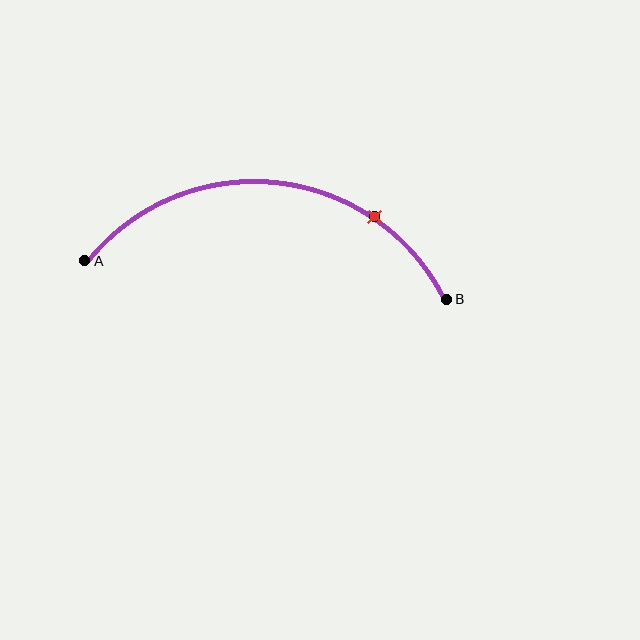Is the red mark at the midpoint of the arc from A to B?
No. The red mark lies on the arc but is closer to endpoint B. The arc midpoint would be at the point on the curve equidistant along the arc from both A and B.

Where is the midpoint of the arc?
The arc midpoint is the point on the curve farthest from the straight line joining A and B. It sits above that line.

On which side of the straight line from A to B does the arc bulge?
The arc bulges above the straight line connecting A and B.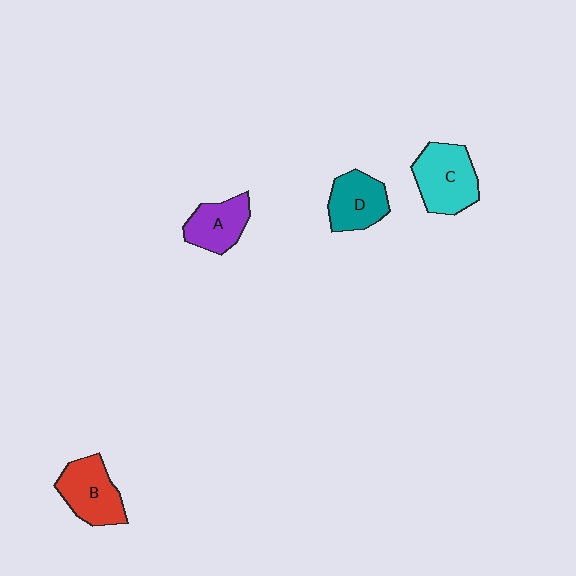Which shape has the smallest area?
Shape A (purple).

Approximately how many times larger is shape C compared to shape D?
Approximately 1.3 times.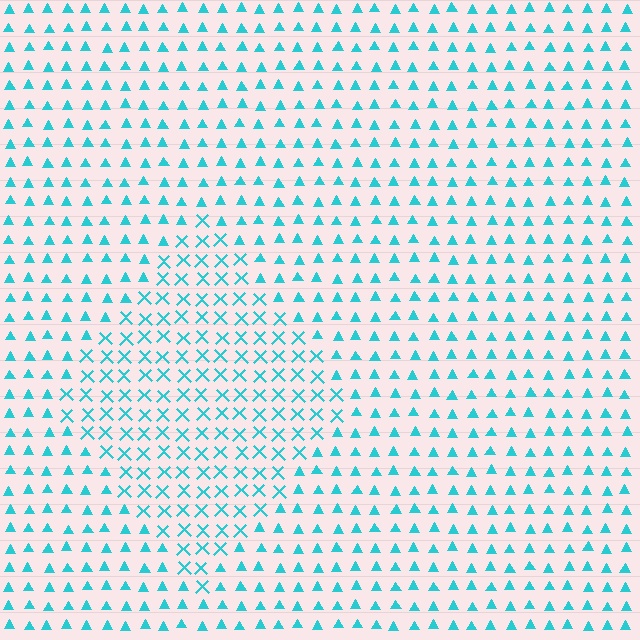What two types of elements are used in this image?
The image uses X marks inside the diamond region and triangles outside it.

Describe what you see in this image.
The image is filled with small cyan elements arranged in a uniform grid. A diamond-shaped region contains X marks, while the surrounding area contains triangles. The boundary is defined purely by the change in element shape.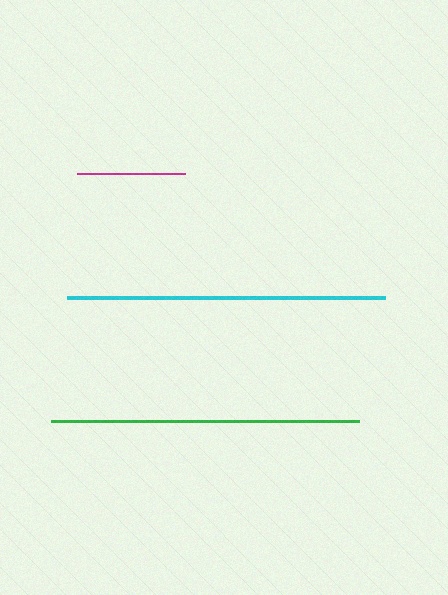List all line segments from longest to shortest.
From longest to shortest: cyan, green, magenta.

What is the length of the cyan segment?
The cyan segment is approximately 318 pixels long.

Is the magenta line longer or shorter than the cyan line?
The cyan line is longer than the magenta line.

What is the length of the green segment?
The green segment is approximately 308 pixels long.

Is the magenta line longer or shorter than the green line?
The green line is longer than the magenta line.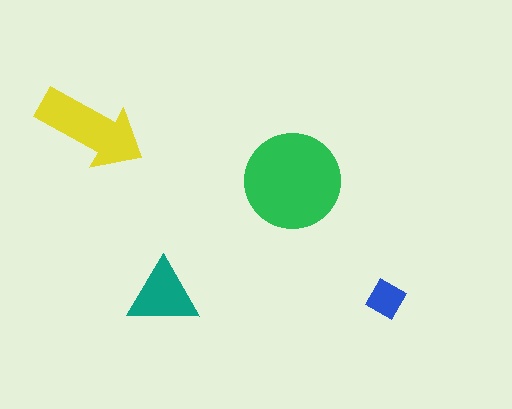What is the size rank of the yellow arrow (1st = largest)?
2nd.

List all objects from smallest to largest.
The blue diamond, the teal triangle, the yellow arrow, the green circle.